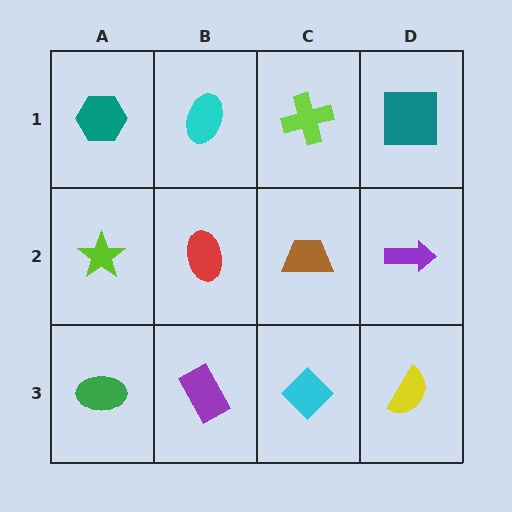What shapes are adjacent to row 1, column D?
A purple arrow (row 2, column D), a lime cross (row 1, column C).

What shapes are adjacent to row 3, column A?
A lime star (row 2, column A), a purple rectangle (row 3, column B).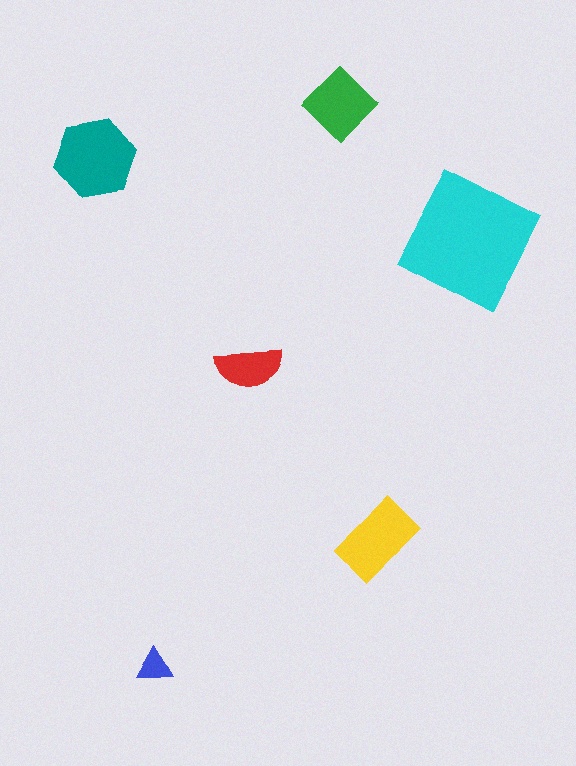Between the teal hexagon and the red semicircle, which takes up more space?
The teal hexagon.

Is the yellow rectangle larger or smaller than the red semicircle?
Larger.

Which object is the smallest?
The blue triangle.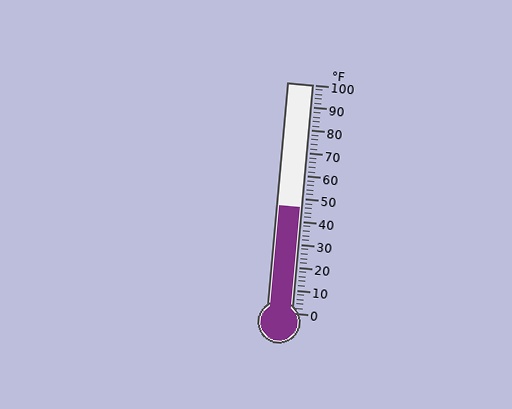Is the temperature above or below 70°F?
The temperature is below 70°F.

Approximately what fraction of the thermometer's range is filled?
The thermometer is filled to approximately 45% of its range.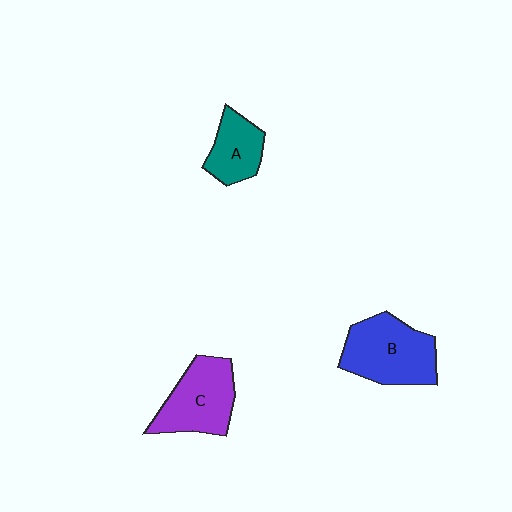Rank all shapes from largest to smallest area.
From largest to smallest: B (blue), C (purple), A (teal).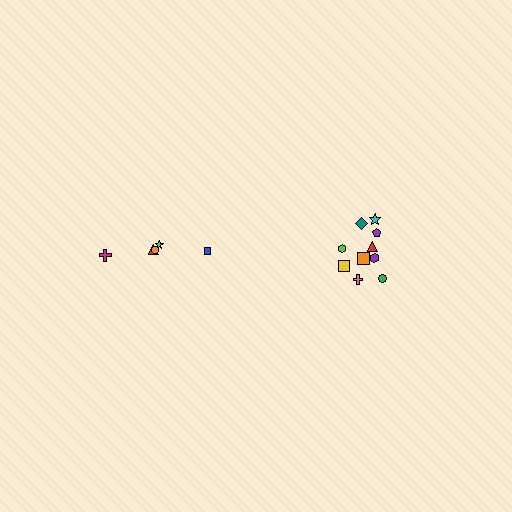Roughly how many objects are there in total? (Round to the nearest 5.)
Roughly 15 objects in total.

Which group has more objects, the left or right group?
The right group.